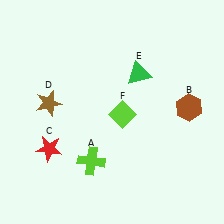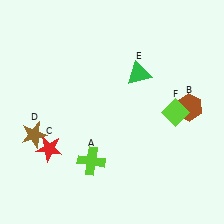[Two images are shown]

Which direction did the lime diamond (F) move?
The lime diamond (F) moved right.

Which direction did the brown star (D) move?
The brown star (D) moved down.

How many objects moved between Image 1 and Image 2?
2 objects moved between the two images.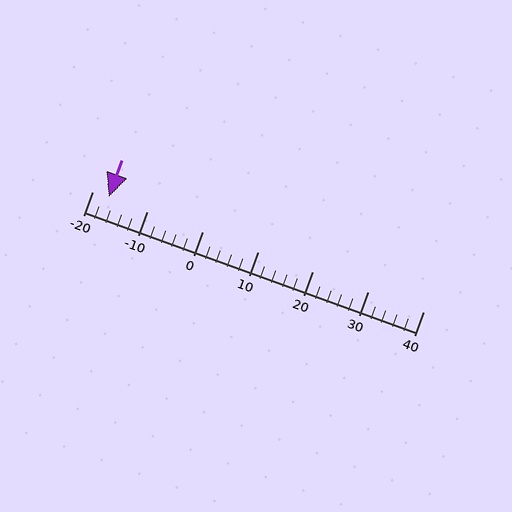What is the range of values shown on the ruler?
The ruler shows values from -20 to 40.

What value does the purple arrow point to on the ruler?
The purple arrow points to approximately -17.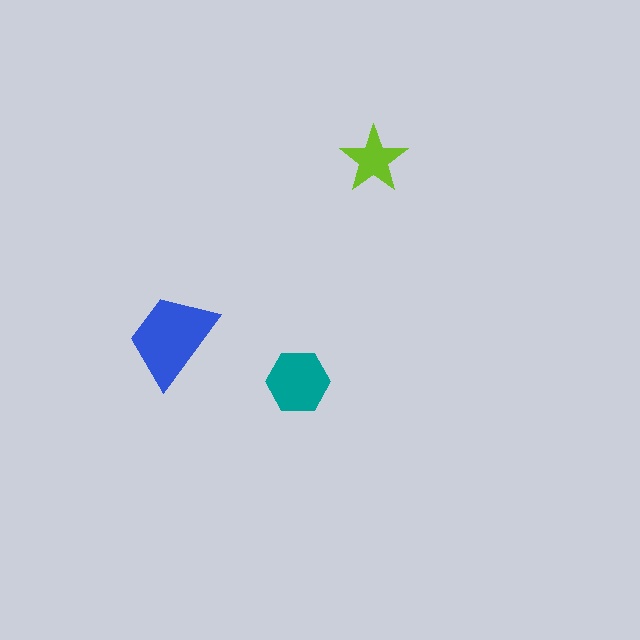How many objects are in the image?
There are 3 objects in the image.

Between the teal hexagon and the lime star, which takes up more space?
The teal hexagon.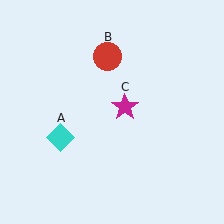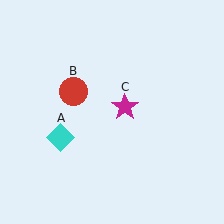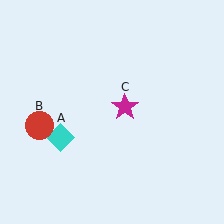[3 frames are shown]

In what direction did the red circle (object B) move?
The red circle (object B) moved down and to the left.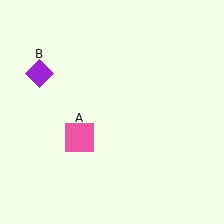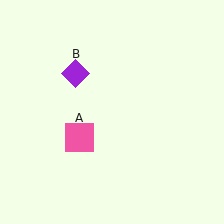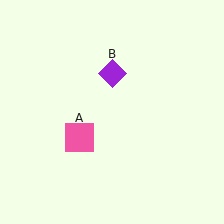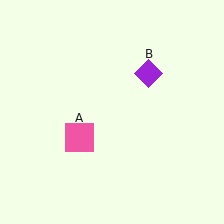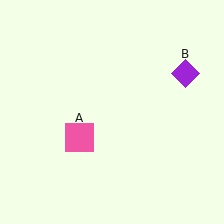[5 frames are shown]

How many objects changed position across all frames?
1 object changed position: purple diamond (object B).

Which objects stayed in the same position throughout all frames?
Pink square (object A) remained stationary.